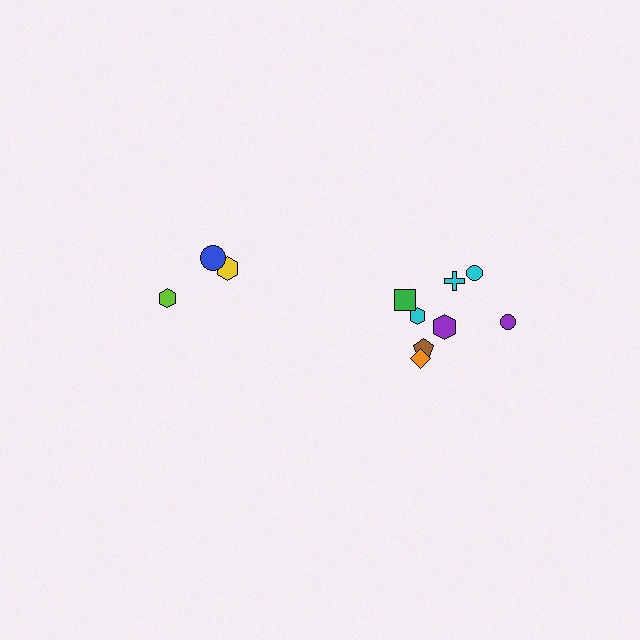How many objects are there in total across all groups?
There are 11 objects.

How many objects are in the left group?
There are 3 objects.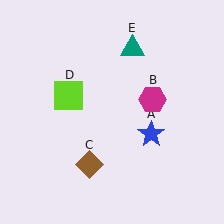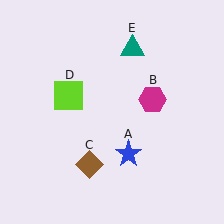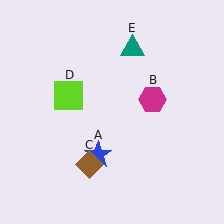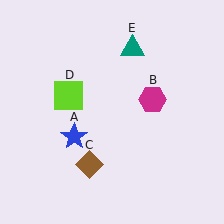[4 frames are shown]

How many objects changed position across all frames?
1 object changed position: blue star (object A).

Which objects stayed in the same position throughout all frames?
Magenta hexagon (object B) and brown diamond (object C) and lime square (object D) and teal triangle (object E) remained stationary.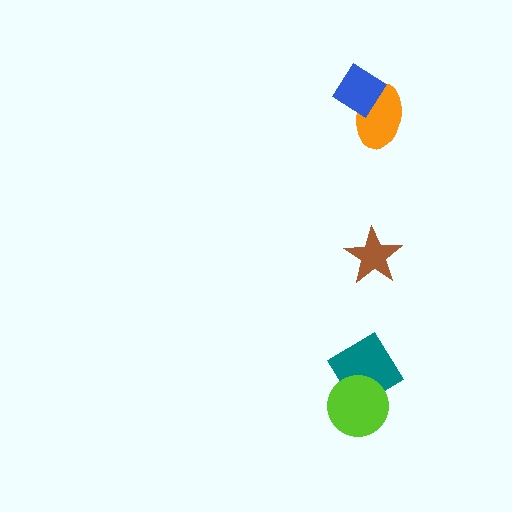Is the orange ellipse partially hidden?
Yes, it is partially covered by another shape.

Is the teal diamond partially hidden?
Yes, it is partially covered by another shape.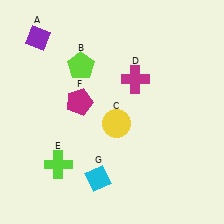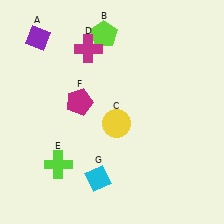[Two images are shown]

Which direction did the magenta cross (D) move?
The magenta cross (D) moved left.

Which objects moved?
The objects that moved are: the lime pentagon (B), the magenta cross (D).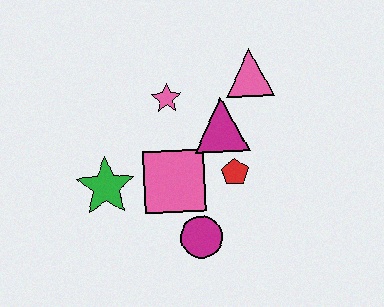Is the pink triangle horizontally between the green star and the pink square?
No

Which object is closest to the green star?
The pink square is closest to the green star.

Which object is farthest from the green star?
The pink triangle is farthest from the green star.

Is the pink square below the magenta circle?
No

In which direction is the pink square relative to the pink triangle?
The pink square is below the pink triangle.